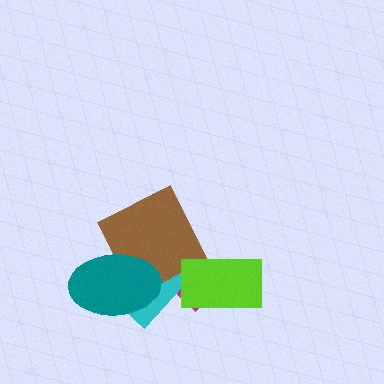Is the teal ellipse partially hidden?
No, no other shape covers it.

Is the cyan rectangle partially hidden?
Yes, it is partially covered by another shape.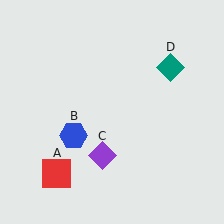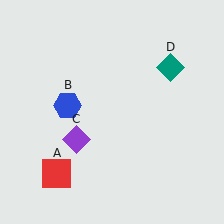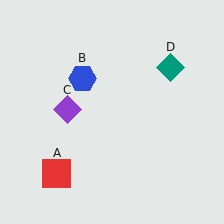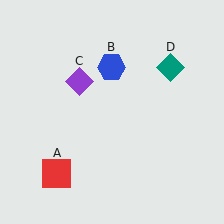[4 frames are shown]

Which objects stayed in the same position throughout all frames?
Red square (object A) and teal diamond (object D) remained stationary.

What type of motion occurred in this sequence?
The blue hexagon (object B), purple diamond (object C) rotated clockwise around the center of the scene.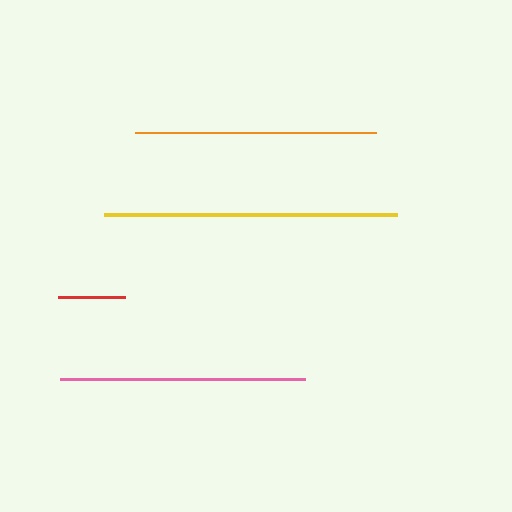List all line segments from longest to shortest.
From longest to shortest: yellow, pink, orange, red.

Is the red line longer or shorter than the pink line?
The pink line is longer than the red line.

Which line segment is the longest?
The yellow line is the longest at approximately 294 pixels.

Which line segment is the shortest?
The red line is the shortest at approximately 67 pixels.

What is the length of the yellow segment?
The yellow segment is approximately 294 pixels long.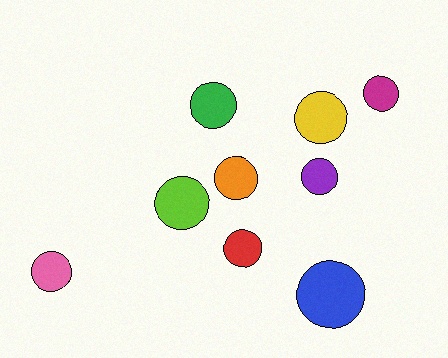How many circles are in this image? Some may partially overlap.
There are 9 circles.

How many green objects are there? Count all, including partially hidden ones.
There is 1 green object.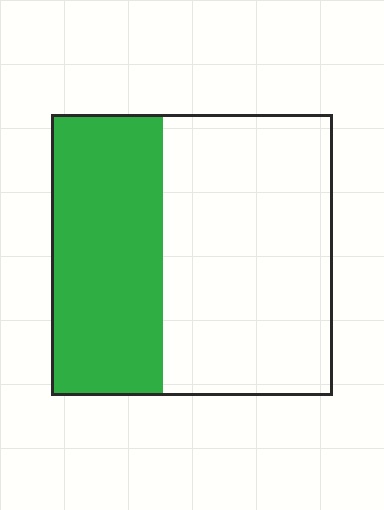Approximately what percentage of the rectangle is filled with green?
Approximately 40%.